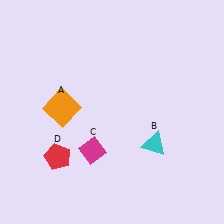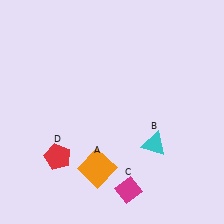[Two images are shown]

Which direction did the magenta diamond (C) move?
The magenta diamond (C) moved down.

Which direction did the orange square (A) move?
The orange square (A) moved down.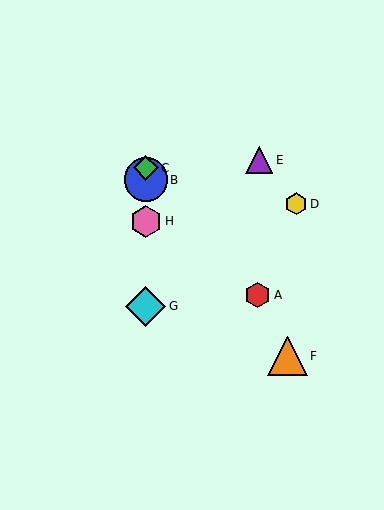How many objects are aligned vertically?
4 objects (B, C, G, H) are aligned vertically.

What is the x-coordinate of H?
Object H is at x≈146.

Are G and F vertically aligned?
No, G is at x≈146 and F is at x≈288.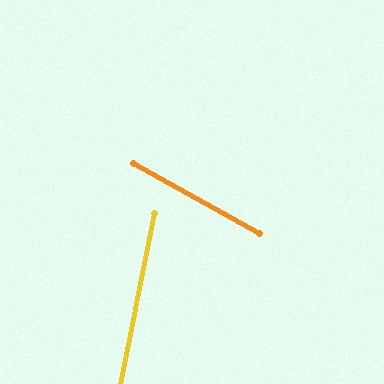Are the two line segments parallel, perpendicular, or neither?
Neither parallel nor perpendicular — they differ by about 72°.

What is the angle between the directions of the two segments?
Approximately 72 degrees.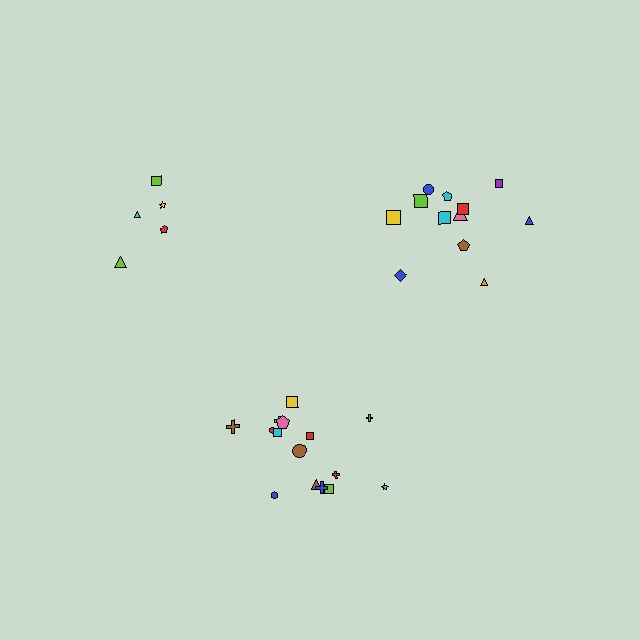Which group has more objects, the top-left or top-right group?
The top-right group.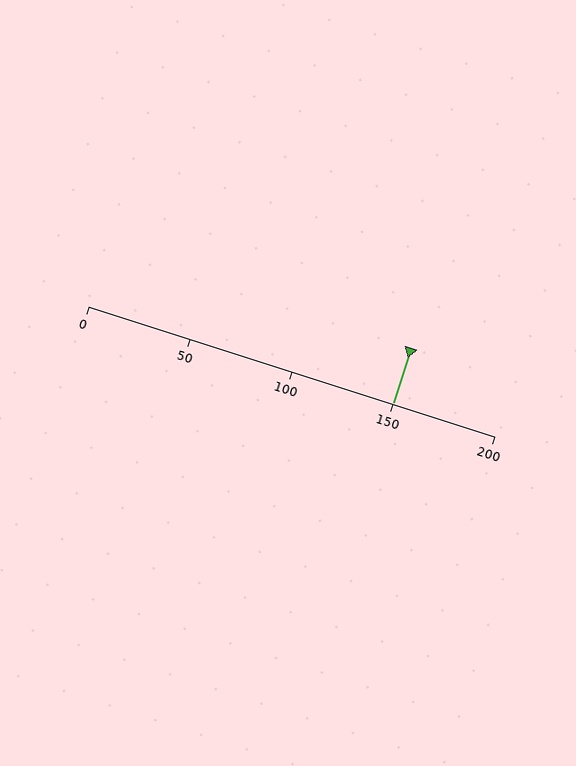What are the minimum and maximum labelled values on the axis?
The axis runs from 0 to 200.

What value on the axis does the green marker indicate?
The marker indicates approximately 150.